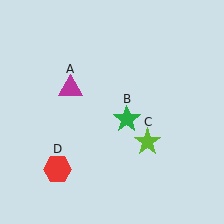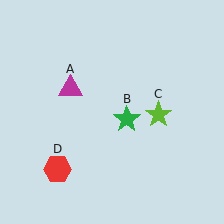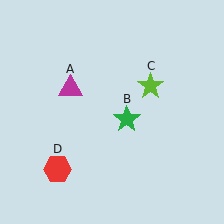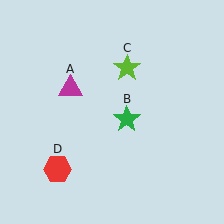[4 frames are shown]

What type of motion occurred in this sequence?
The lime star (object C) rotated counterclockwise around the center of the scene.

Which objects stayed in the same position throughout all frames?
Magenta triangle (object A) and green star (object B) and red hexagon (object D) remained stationary.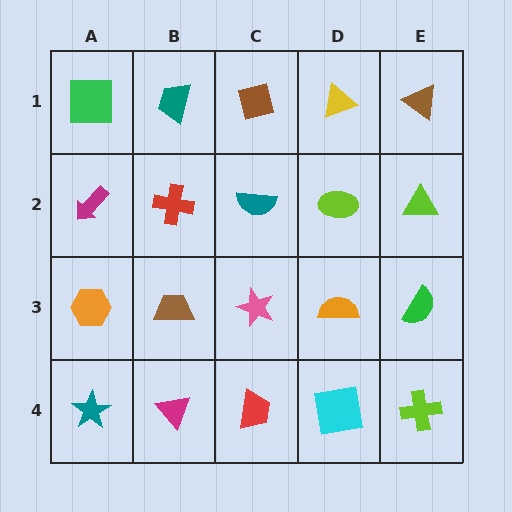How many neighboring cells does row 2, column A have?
3.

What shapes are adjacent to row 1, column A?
A magenta arrow (row 2, column A), a teal trapezoid (row 1, column B).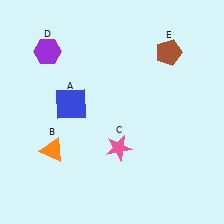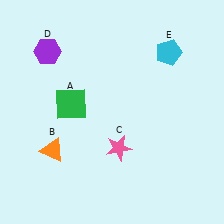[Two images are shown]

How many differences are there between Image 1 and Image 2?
There are 2 differences between the two images.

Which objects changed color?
A changed from blue to green. E changed from brown to cyan.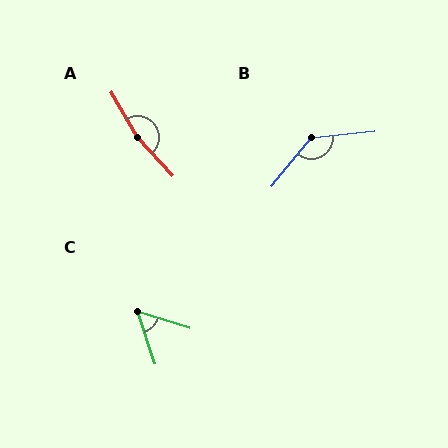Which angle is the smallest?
C, at approximately 54 degrees.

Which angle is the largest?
A, at approximately 167 degrees.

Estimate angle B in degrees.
Approximately 135 degrees.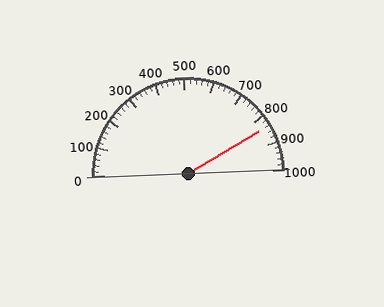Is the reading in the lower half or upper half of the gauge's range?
The reading is in the upper half of the range (0 to 1000).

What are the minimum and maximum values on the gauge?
The gauge ranges from 0 to 1000.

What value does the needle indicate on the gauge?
The needle indicates approximately 840.